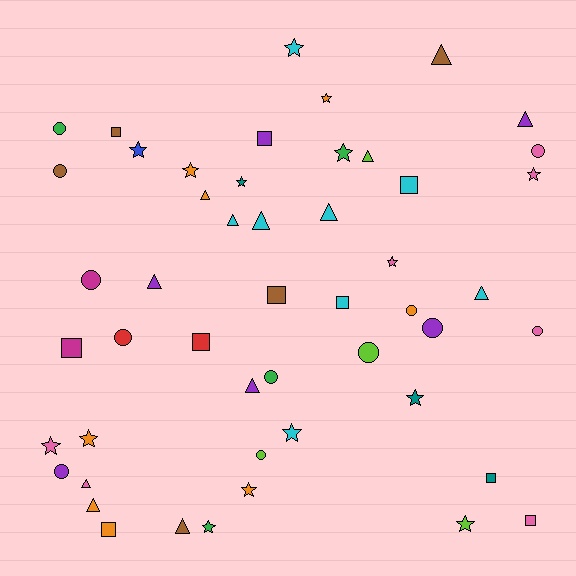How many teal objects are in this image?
There are 3 teal objects.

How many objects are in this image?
There are 50 objects.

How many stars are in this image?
There are 15 stars.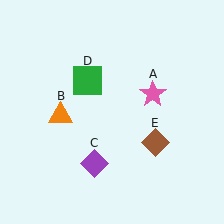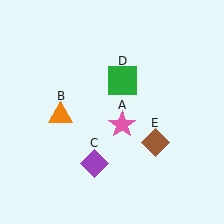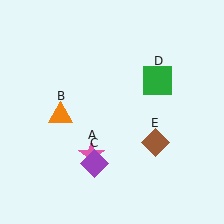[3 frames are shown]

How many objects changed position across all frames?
2 objects changed position: pink star (object A), green square (object D).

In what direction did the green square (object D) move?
The green square (object D) moved right.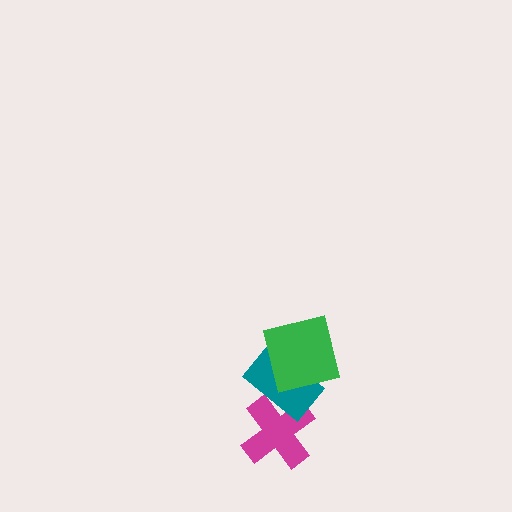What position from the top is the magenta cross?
The magenta cross is 3rd from the top.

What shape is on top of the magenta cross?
The teal rectangle is on top of the magenta cross.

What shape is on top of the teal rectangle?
The green square is on top of the teal rectangle.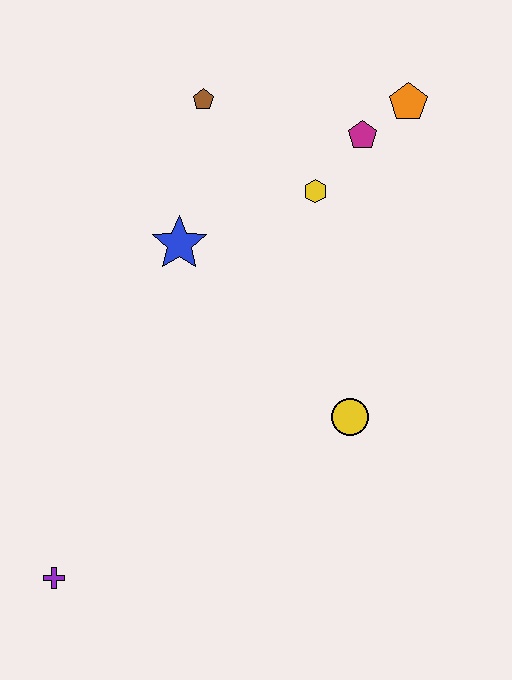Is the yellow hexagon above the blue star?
Yes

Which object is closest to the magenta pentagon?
The orange pentagon is closest to the magenta pentagon.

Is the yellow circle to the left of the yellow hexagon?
No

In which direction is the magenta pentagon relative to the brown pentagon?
The magenta pentagon is to the right of the brown pentagon.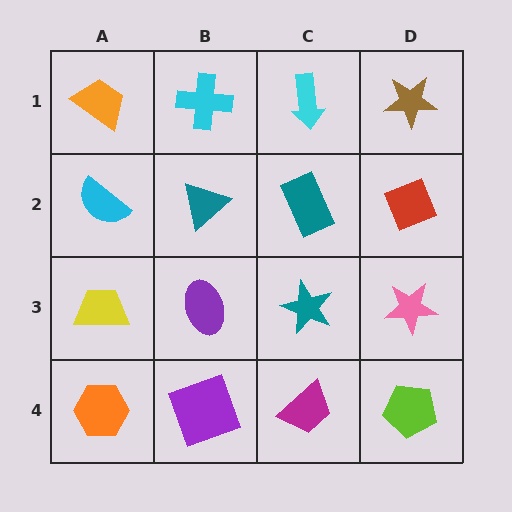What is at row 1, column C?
A cyan arrow.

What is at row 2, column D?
A red diamond.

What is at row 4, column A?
An orange hexagon.